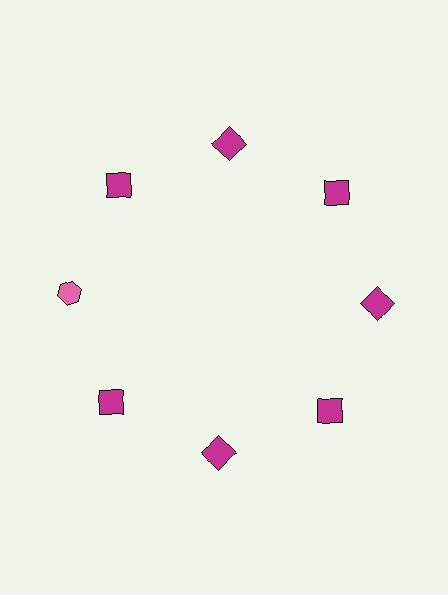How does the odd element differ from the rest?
It differs in both color (pink instead of magenta) and shape (hexagon instead of square).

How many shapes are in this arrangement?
There are 8 shapes arranged in a ring pattern.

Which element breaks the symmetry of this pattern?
The pink hexagon at roughly the 9 o'clock position breaks the symmetry. All other shapes are magenta squares.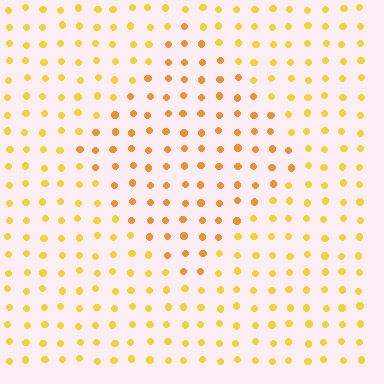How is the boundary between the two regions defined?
The boundary is defined purely by a slight shift in hue (about 21 degrees). Spacing, size, and orientation are identical on both sides.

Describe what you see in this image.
The image is filled with small yellow elements in a uniform arrangement. A diamond-shaped region is visible where the elements are tinted to a slightly different hue, forming a subtle color boundary.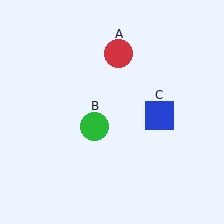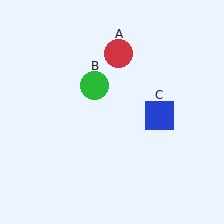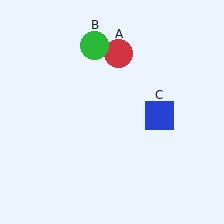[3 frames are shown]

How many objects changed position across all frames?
1 object changed position: green circle (object B).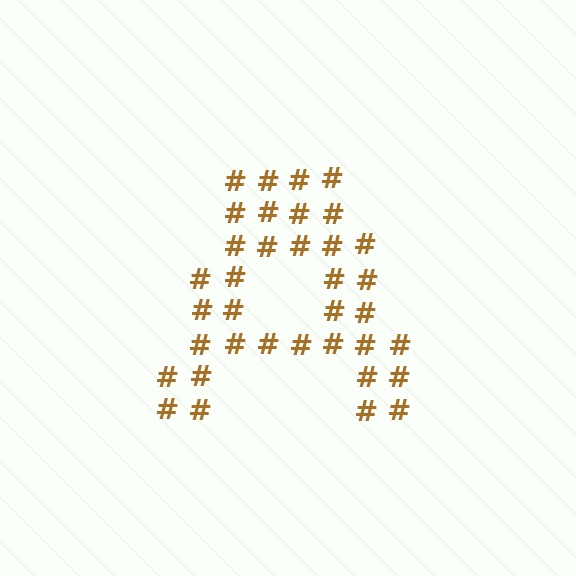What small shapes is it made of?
It is made of small hash symbols.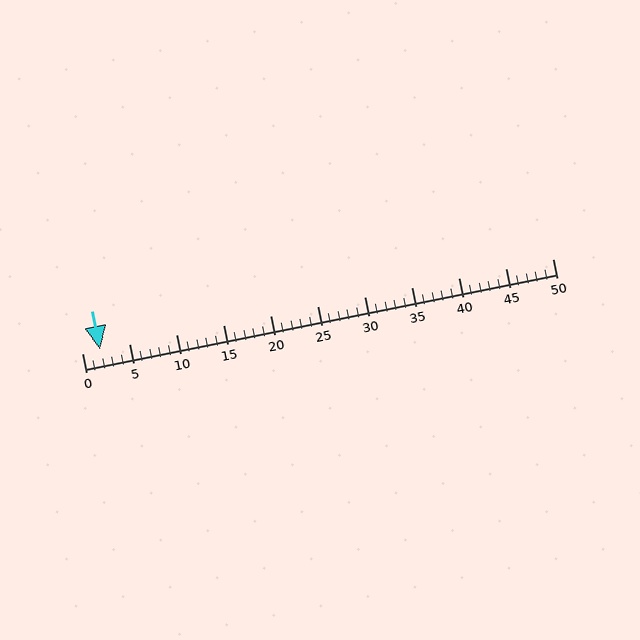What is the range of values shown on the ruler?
The ruler shows values from 0 to 50.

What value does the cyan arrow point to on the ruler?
The cyan arrow points to approximately 2.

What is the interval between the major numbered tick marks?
The major tick marks are spaced 5 units apart.